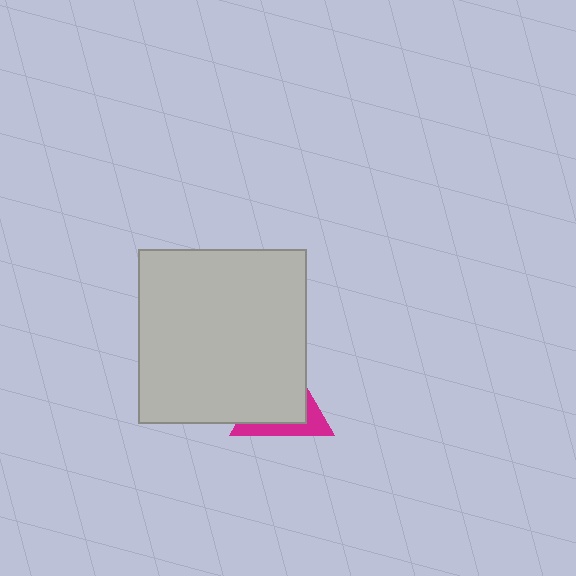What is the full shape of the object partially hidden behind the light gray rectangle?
The partially hidden object is a magenta triangle.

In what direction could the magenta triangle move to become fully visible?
The magenta triangle could move toward the lower-right. That would shift it out from behind the light gray rectangle entirely.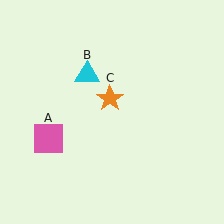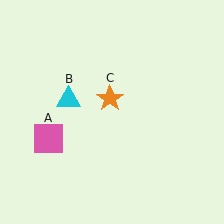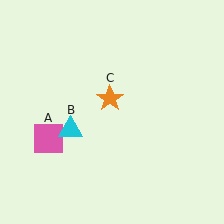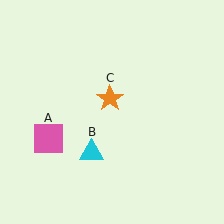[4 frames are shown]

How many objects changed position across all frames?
1 object changed position: cyan triangle (object B).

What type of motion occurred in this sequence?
The cyan triangle (object B) rotated counterclockwise around the center of the scene.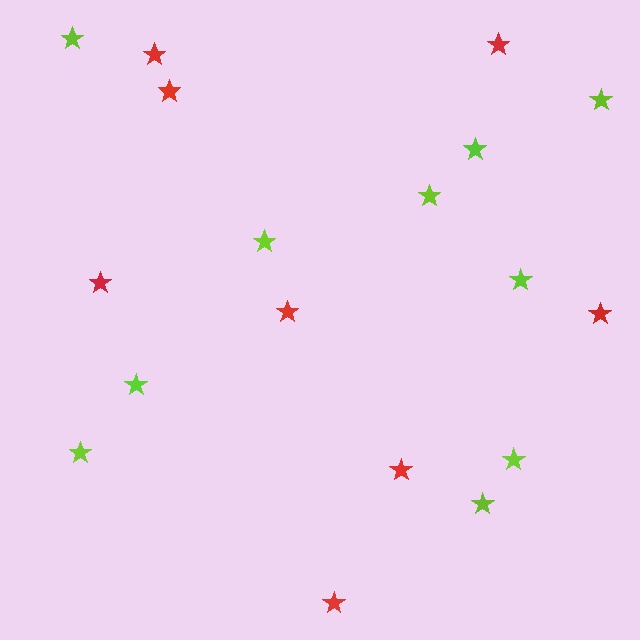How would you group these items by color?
There are 2 groups: one group of red stars (8) and one group of lime stars (10).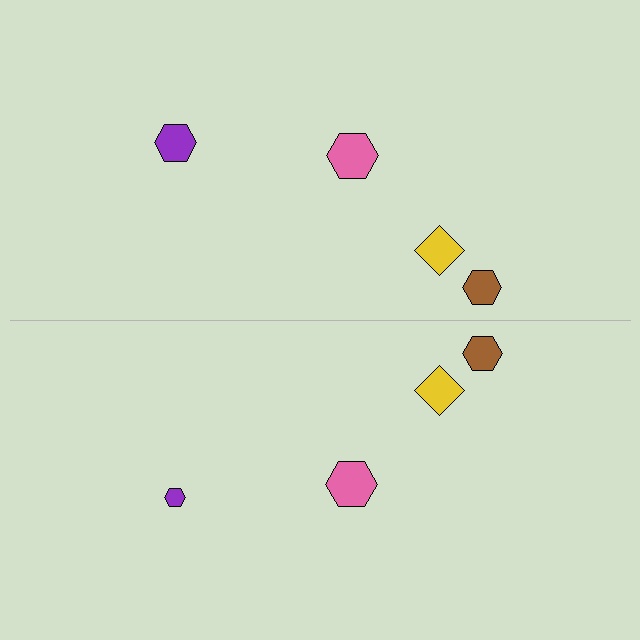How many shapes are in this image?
There are 8 shapes in this image.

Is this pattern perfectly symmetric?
No, the pattern is not perfectly symmetric. The purple hexagon on the bottom side has a different size than its mirror counterpart.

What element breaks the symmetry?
The purple hexagon on the bottom side has a different size than its mirror counterpart.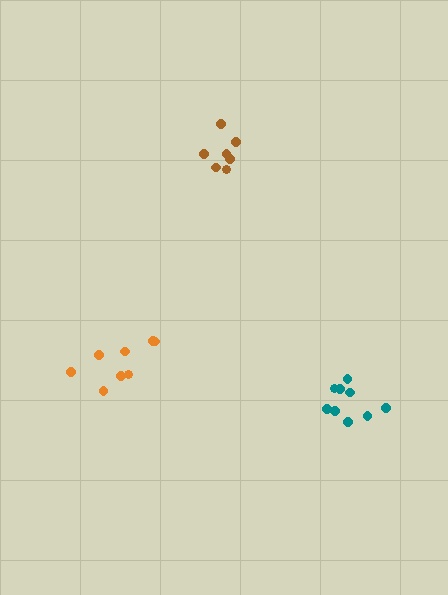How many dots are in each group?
Group 1: 8 dots, Group 2: 8 dots, Group 3: 9 dots (25 total).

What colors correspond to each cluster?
The clusters are colored: orange, brown, teal.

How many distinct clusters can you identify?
There are 3 distinct clusters.